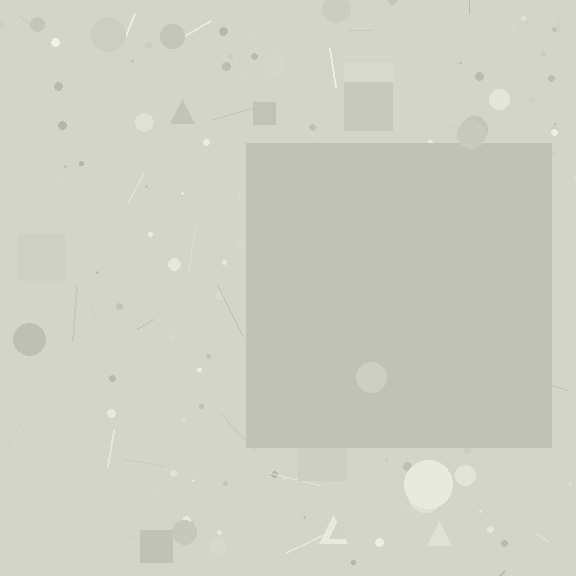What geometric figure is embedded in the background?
A square is embedded in the background.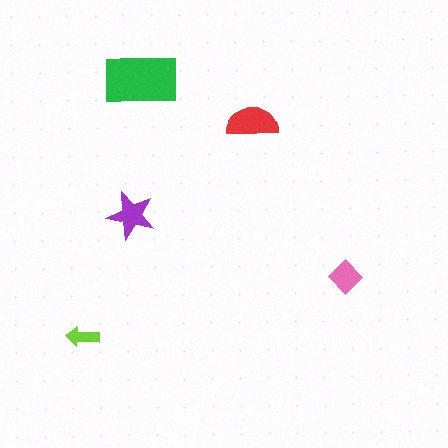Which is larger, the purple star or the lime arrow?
The purple star.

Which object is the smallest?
The lime arrow.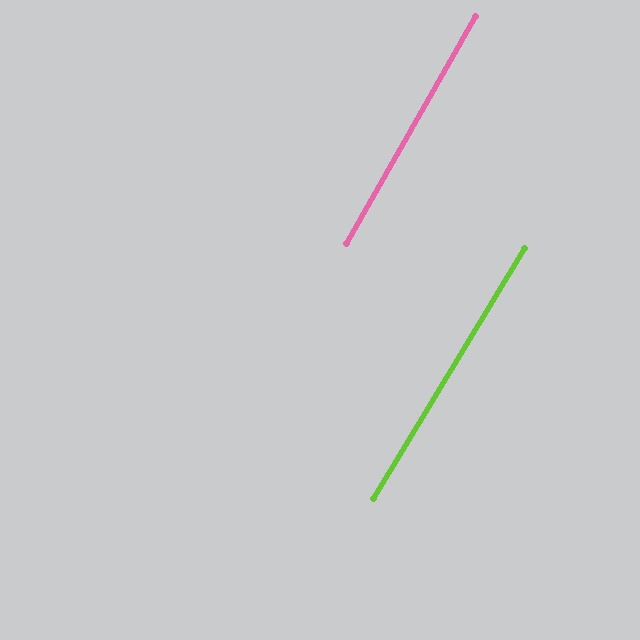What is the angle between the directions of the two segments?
Approximately 2 degrees.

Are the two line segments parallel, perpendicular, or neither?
Parallel — their directions differ by only 1.6°.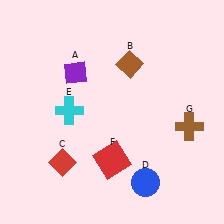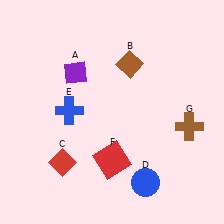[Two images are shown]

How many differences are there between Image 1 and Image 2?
There is 1 difference between the two images.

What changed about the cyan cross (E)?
In Image 1, E is cyan. In Image 2, it changed to blue.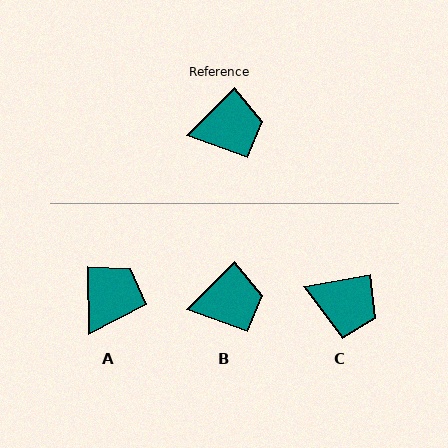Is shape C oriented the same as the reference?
No, it is off by about 34 degrees.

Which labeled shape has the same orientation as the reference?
B.